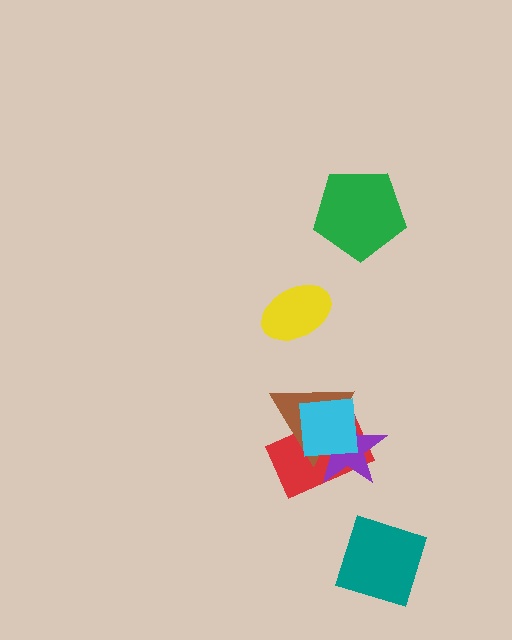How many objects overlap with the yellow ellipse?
0 objects overlap with the yellow ellipse.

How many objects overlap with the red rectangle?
3 objects overlap with the red rectangle.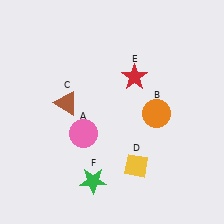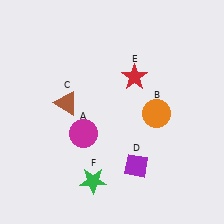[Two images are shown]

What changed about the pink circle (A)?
In Image 1, A is pink. In Image 2, it changed to magenta.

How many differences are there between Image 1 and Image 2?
There are 2 differences between the two images.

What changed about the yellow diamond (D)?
In Image 1, D is yellow. In Image 2, it changed to purple.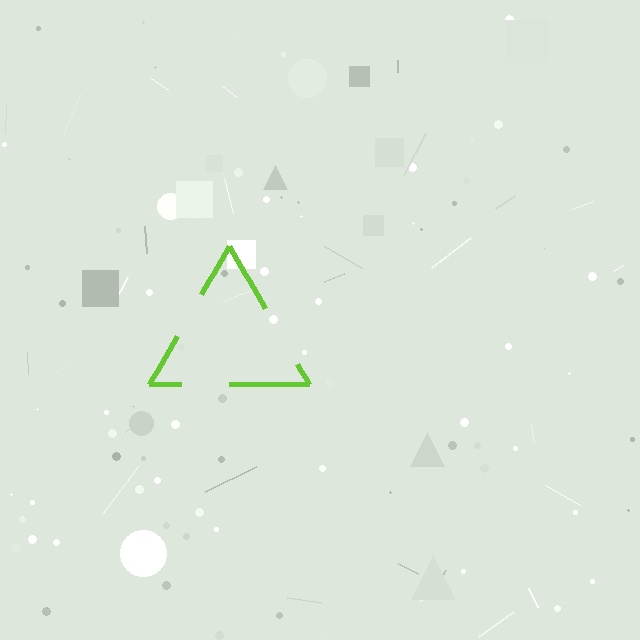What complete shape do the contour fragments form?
The contour fragments form a triangle.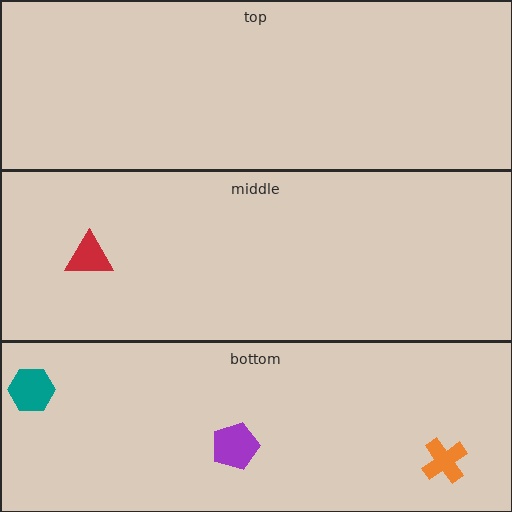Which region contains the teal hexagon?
The bottom region.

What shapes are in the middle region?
The red triangle.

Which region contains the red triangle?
The middle region.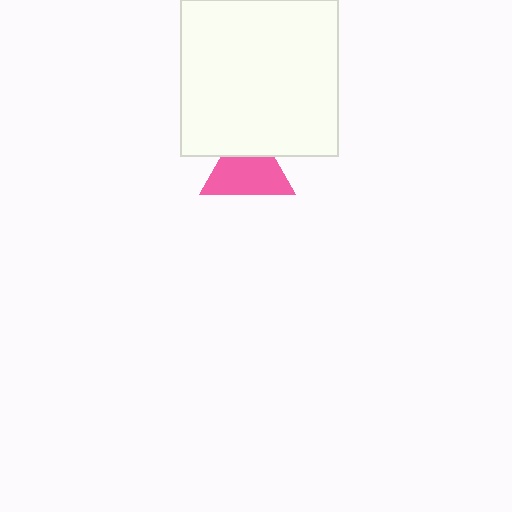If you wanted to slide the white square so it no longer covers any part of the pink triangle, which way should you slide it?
Slide it up — that is the most direct way to separate the two shapes.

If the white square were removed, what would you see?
You would see the complete pink triangle.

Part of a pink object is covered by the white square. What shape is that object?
It is a triangle.